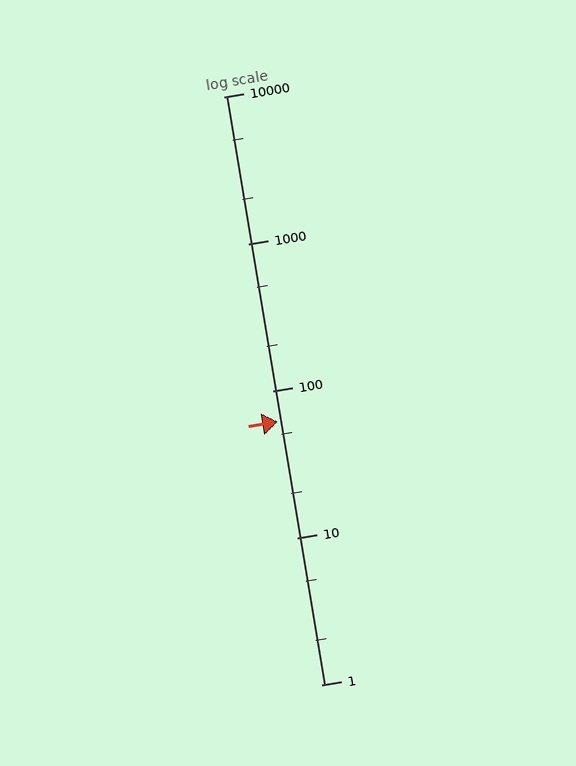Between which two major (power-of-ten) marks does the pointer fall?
The pointer is between 10 and 100.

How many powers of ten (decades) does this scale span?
The scale spans 4 decades, from 1 to 10000.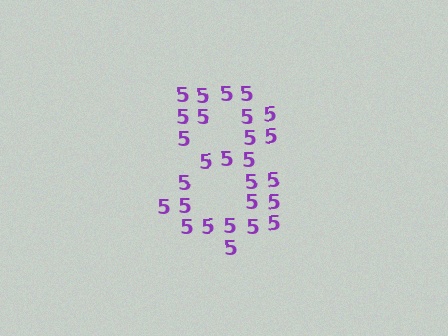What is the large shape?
The large shape is the digit 8.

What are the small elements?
The small elements are digit 5's.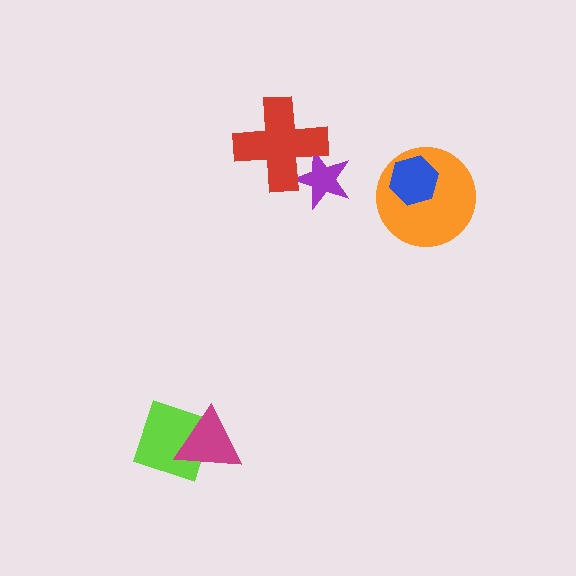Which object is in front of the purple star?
The red cross is in front of the purple star.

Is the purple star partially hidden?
Yes, it is partially covered by another shape.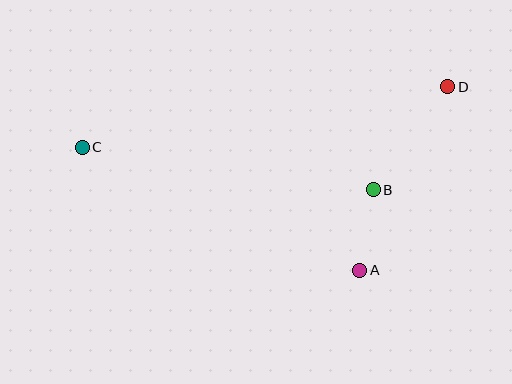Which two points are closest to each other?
Points A and B are closest to each other.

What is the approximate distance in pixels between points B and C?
The distance between B and C is approximately 294 pixels.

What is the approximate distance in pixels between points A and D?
The distance between A and D is approximately 204 pixels.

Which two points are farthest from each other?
Points C and D are farthest from each other.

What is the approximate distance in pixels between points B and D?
The distance between B and D is approximately 127 pixels.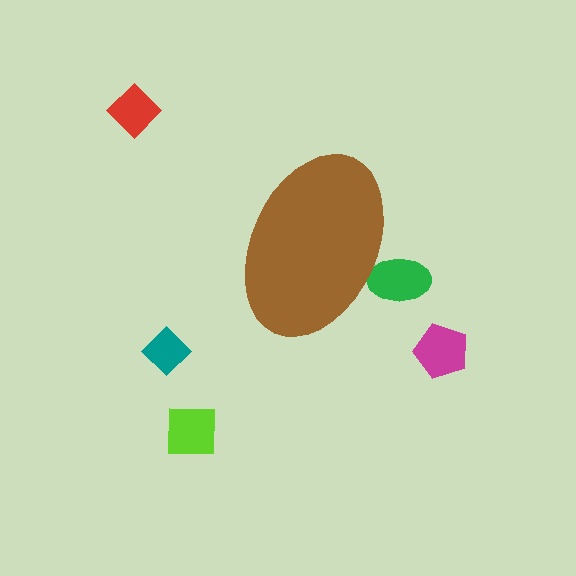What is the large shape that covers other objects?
A brown ellipse.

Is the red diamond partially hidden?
No, the red diamond is fully visible.